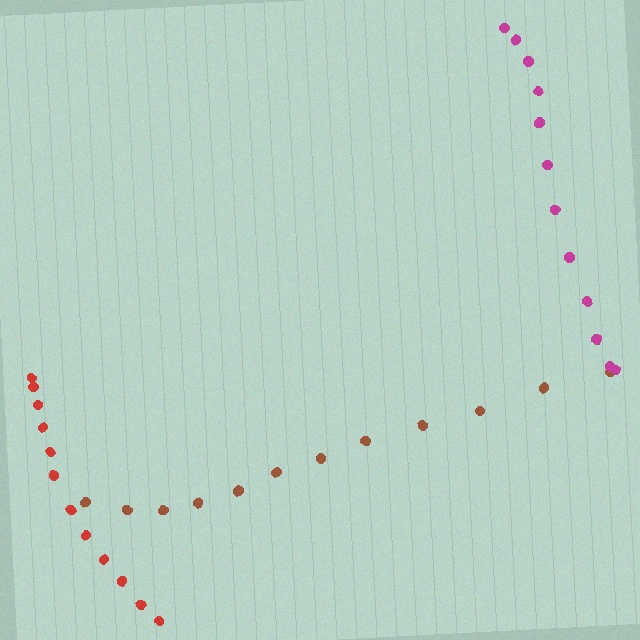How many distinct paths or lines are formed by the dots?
There are 3 distinct paths.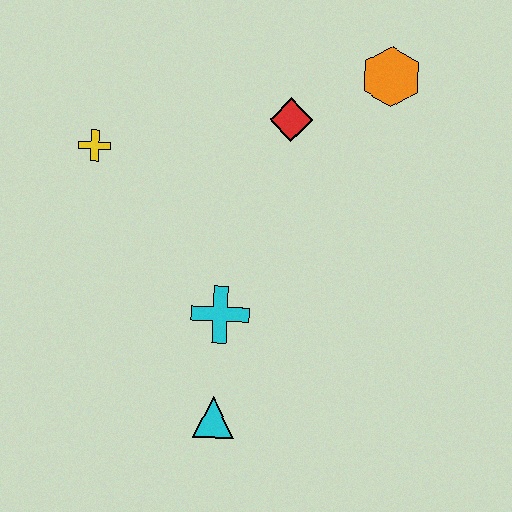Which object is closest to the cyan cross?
The cyan triangle is closest to the cyan cross.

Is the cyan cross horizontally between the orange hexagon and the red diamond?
No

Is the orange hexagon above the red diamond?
Yes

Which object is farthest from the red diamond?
The cyan triangle is farthest from the red diamond.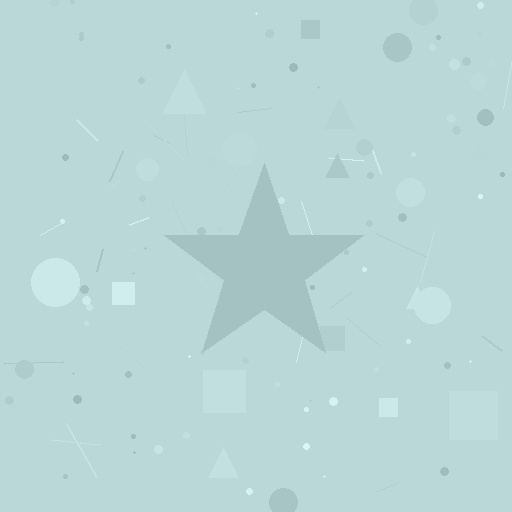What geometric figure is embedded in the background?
A star is embedded in the background.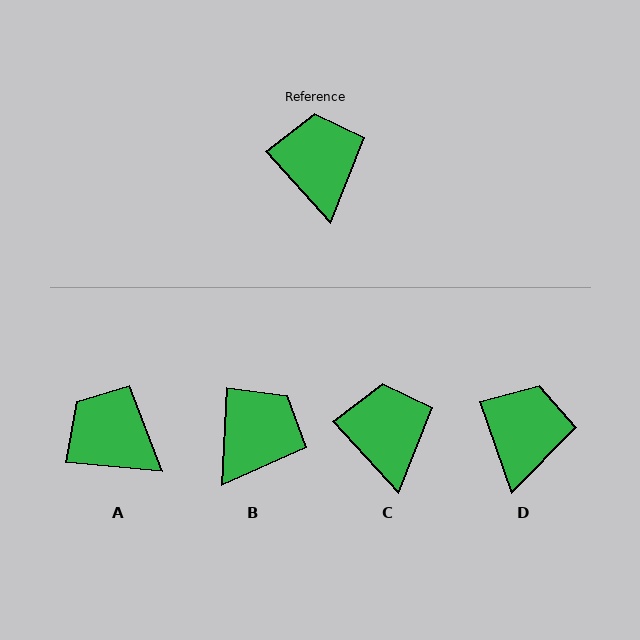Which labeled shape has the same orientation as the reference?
C.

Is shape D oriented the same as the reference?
No, it is off by about 23 degrees.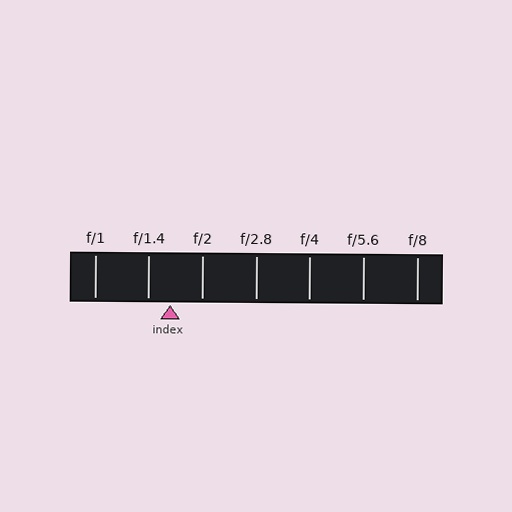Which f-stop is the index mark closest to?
The index mark is closest to f/1.4.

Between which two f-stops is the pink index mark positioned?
The index mark is between f/1.4 and f/2.